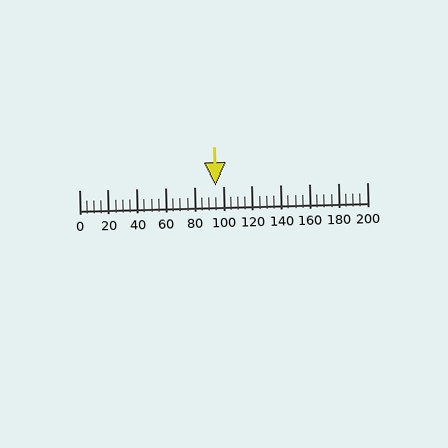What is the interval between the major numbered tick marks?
The major tick marks are spaced 20 units apart.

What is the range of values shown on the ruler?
The ruler shows values from 0 to 200.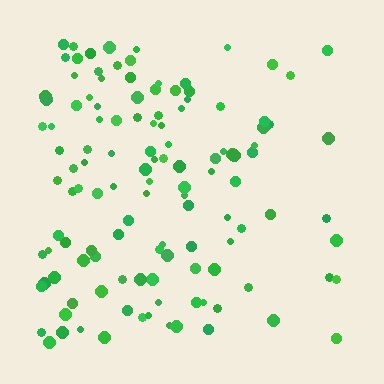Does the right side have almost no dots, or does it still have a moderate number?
Still a moderate number, just noticeably fewer than the left.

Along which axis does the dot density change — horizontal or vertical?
Horizontal.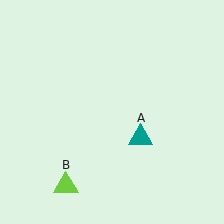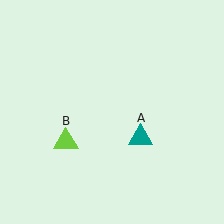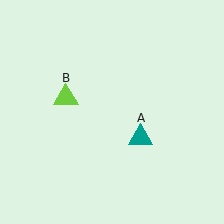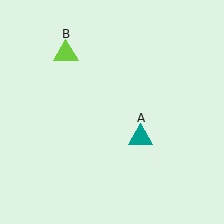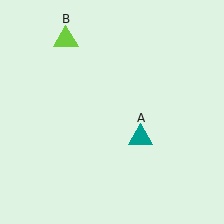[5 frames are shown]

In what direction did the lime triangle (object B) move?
The lime triangle (object B) moved up.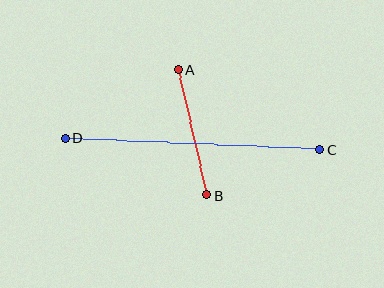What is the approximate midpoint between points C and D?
The midpoint is at approximately (192, 144) pixels.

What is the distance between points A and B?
The distance is approximately 129 pixels.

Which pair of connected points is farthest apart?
Points C and D are farthest apart.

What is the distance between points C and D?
The distance is approximately 254 pixels.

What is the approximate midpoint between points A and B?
The midpoint is at approximately (192, 132) pixels.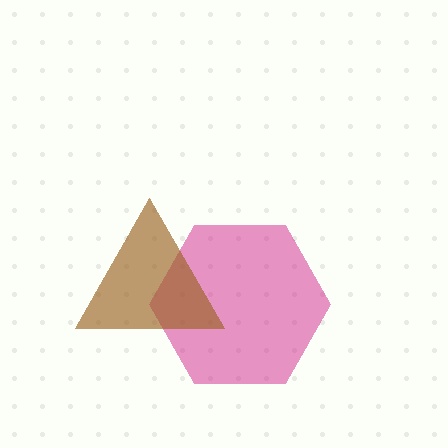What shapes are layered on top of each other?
The layered shapes are: a magenta hexagon, a brown triangle.